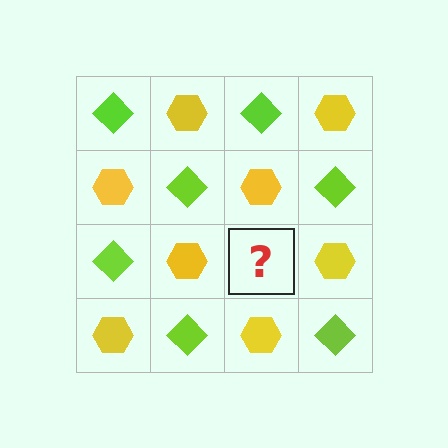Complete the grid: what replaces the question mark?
The question mark should be replaced with a lime diamond.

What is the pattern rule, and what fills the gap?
The rule is that it alternates lime diamond and yellow hexagon in a checkerboard pattern. The gap should be filled with a lime diamond.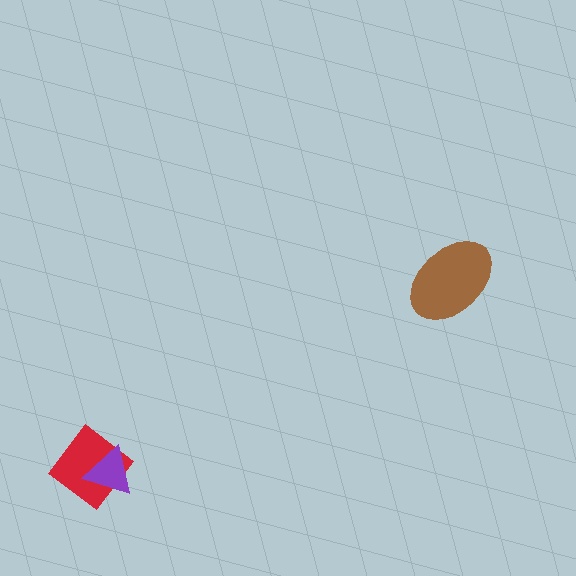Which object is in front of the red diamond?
The purple triangle is in front of the red diamond.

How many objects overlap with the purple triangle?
1 object overlaps with the purple triangle.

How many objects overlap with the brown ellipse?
0 objects overlap with the brown ellipse.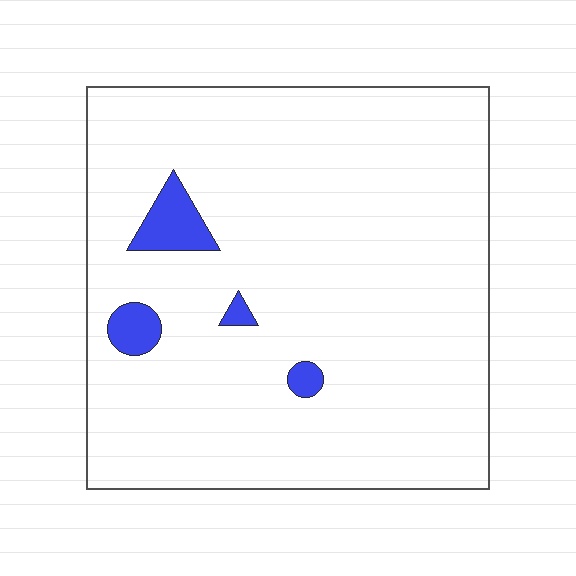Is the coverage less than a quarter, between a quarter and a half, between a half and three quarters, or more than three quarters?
Less than a quarter.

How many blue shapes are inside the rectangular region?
4.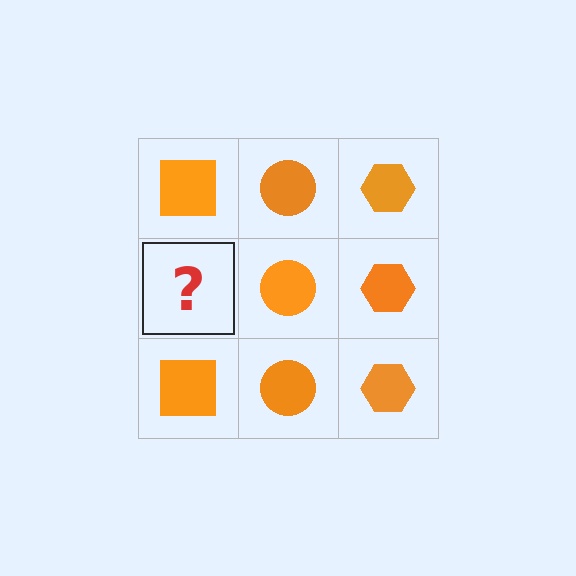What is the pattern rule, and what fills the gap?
The rule is that each column has a consistent shape. The gap should be filled with an orange square.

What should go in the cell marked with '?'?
The missing cell should contain an orange square.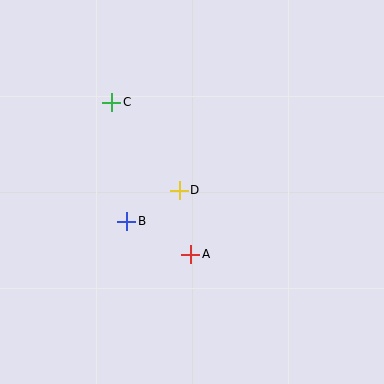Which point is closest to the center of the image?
Point D at (179, 190) is closest to the center.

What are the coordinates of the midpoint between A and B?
The midpoint between A and B is at (159, 238).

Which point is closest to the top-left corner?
Point C is closest to the top-left corner.